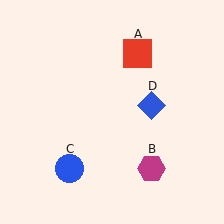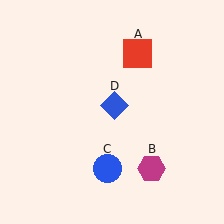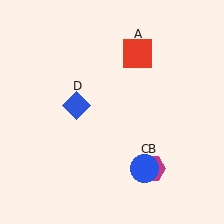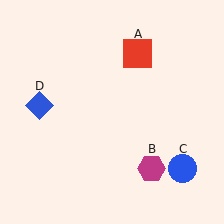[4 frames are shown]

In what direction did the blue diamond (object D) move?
The blue diamond (object D) moved left.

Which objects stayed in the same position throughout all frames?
Red square (object A) and magenta hexagon (object B) remained stationary.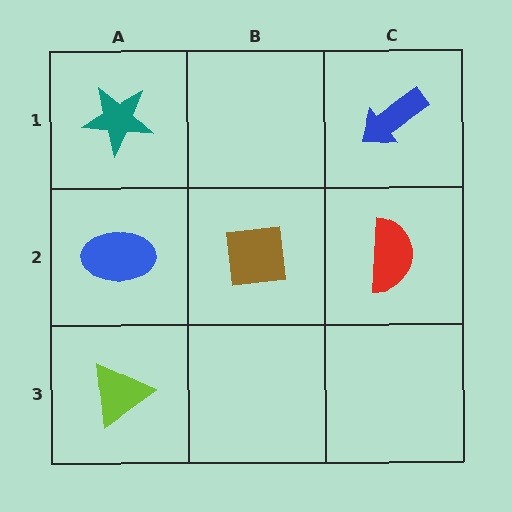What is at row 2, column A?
A blue ellipse.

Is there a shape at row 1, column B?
No, that cell is empty.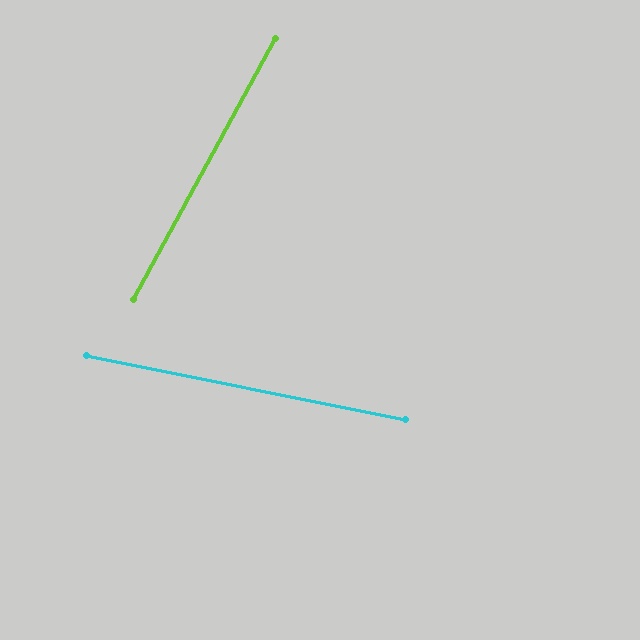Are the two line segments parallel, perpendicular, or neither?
Neither parallel nor perpendicular — they differ by about 73°.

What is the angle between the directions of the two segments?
Approximately 73 degrees.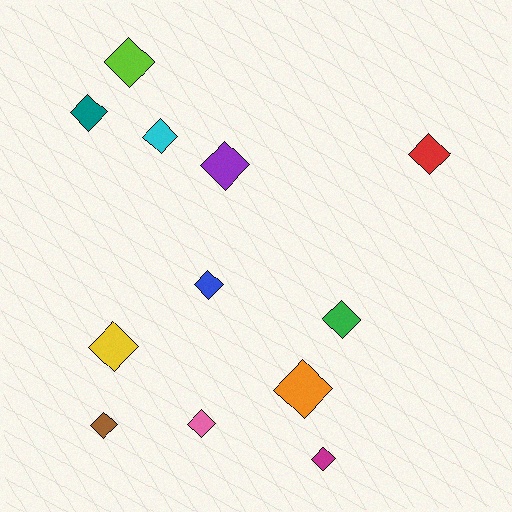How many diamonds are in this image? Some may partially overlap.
There are 12 diamonds.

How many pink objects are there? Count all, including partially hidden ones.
There is 1 pink object.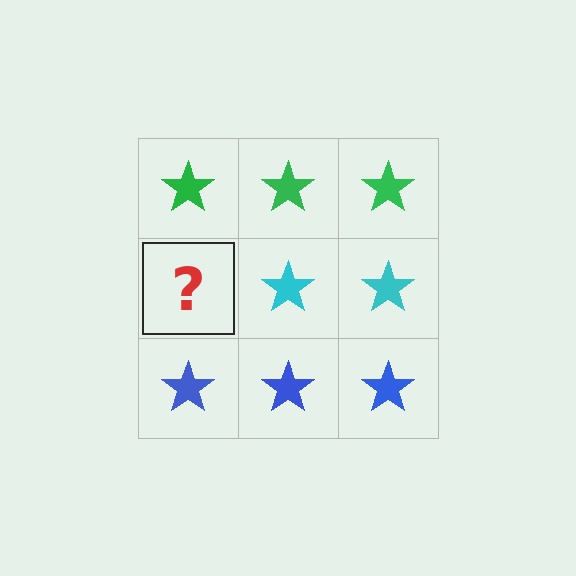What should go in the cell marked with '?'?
The missing cell should contain a cyan star.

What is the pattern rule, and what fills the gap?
The rule is that each row has a consistent color. The gap should be filled with a cyan star.